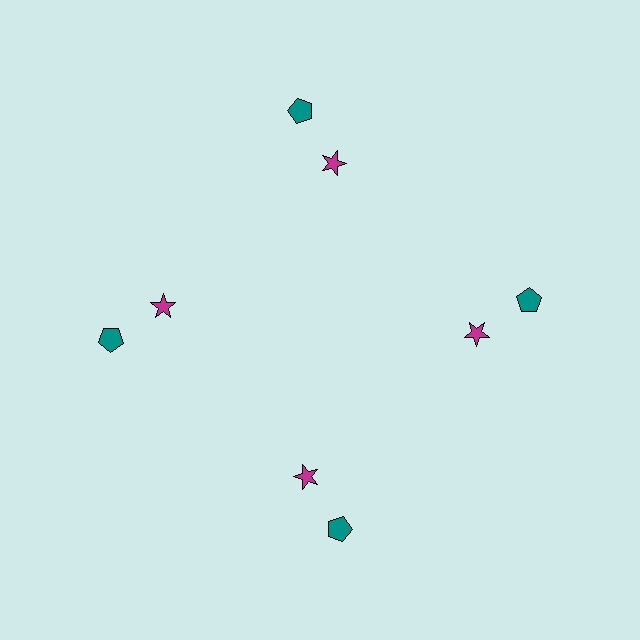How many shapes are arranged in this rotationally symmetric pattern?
There are 8 shapes, arranged in 4 groups of 2.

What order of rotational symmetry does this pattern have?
This pattern has 4-fold rotational symmetry.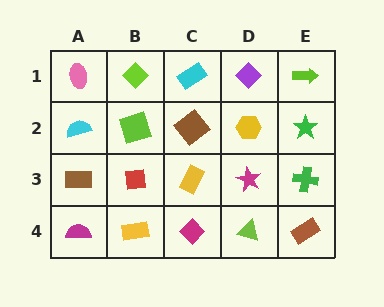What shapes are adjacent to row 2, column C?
A cyan rectangle (row 1, column C), a yellow rectangle (row 3, column C), a lime square (row 2, column B), a yellow hexagon (row 2, column D).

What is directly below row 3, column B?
A yellow rectangle.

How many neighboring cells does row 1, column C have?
3.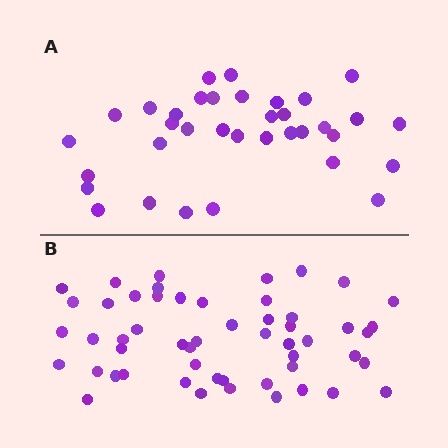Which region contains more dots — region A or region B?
Region B (the bottom region) has more dots.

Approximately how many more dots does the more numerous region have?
Region B has approximately 20 more dots than region A.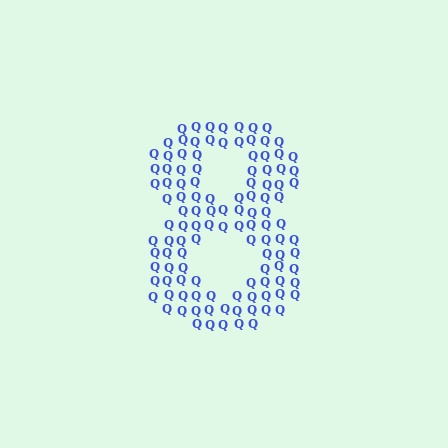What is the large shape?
The large shape is the digit 8.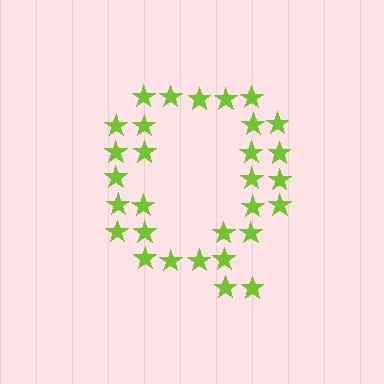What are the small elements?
The small elements are stars.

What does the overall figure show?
The overall figure shows the letter Q.